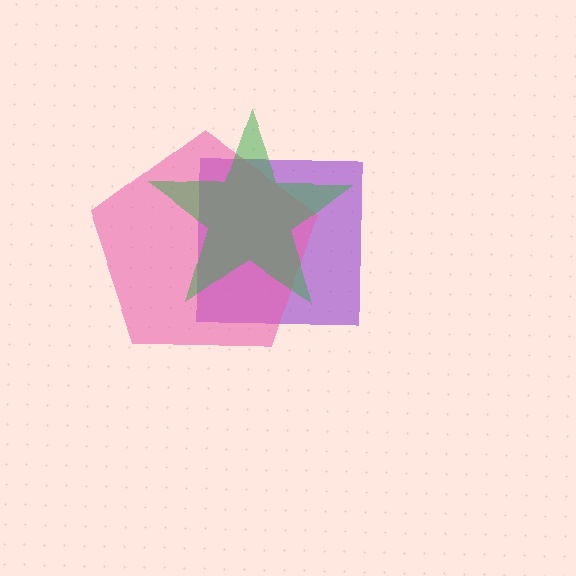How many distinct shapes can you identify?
There are 3 distinct shapes: a purple square, a pink pentagon, a green star.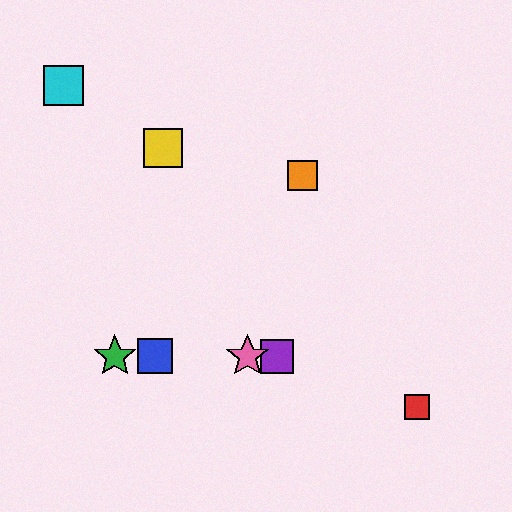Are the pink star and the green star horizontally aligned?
Yes, both are at y≈356.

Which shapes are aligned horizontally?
The blue square, the green star, the purple square, the pink star are aligned horizontally.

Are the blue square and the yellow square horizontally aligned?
No, the blue square is at y≈356 and the yellow square is at y≈148.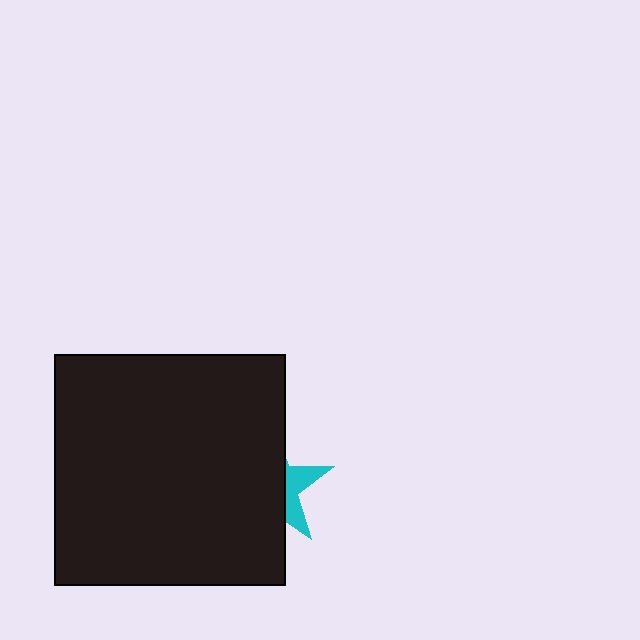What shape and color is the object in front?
The object in front is a black square.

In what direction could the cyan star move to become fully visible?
The cyan star could move right. That would shift it out from behind the black square entirely.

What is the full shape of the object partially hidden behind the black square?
The partially hidden object is a cyan star.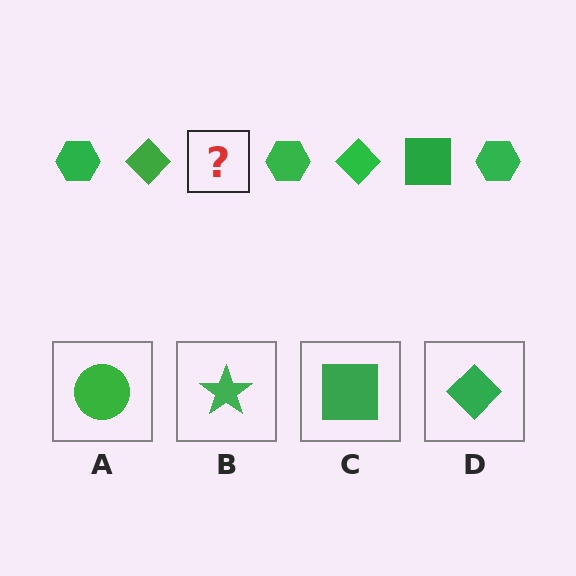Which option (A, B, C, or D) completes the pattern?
C.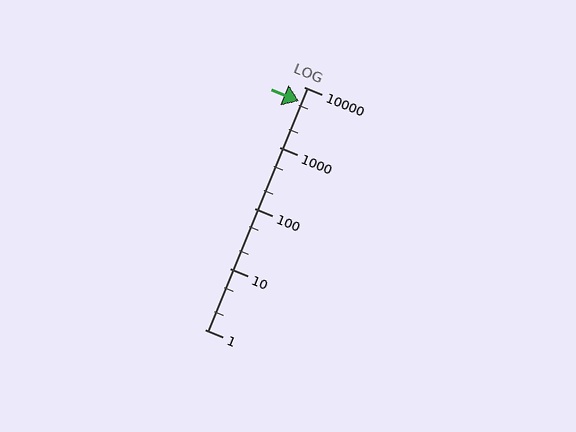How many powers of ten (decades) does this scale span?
The scale spans 4 decades, from 1 to 10000.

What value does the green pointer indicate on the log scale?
The pointer indicates approximately 5800.